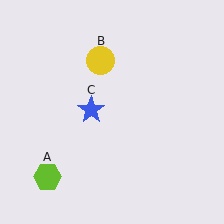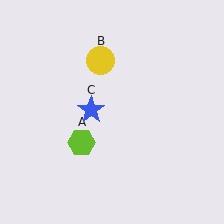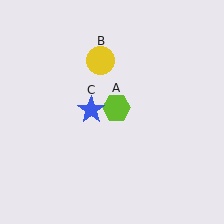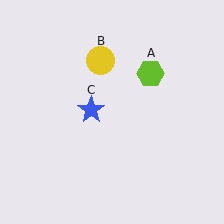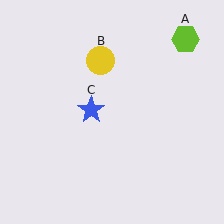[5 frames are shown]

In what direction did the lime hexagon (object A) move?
The lime hexagon (object A) moved up and to the right.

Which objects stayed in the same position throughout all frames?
Yellow circle (object B) and blue star (object C) remained stationary.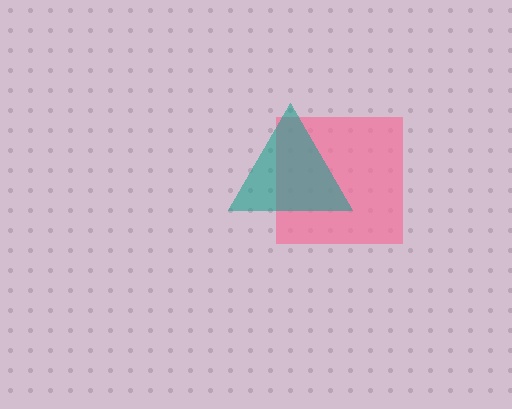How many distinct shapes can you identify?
There are 2 distinct shapes: a pink square, a teal triangle.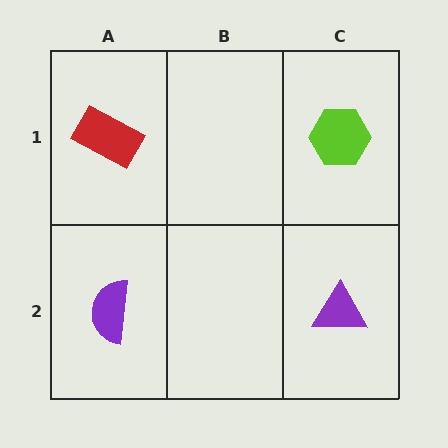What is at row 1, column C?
A lime hexagon.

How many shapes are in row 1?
2 shapes.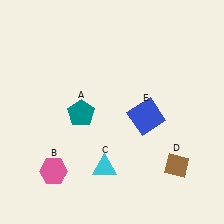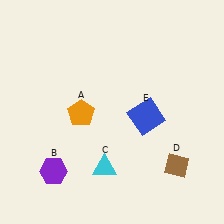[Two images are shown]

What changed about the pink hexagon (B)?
In Image 1, B is pink. In Image 2, it changed to purple.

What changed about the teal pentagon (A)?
In Image 1, A is teal. In Image 2, it changed to orange.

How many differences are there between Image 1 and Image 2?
There are 2 differences between the two images.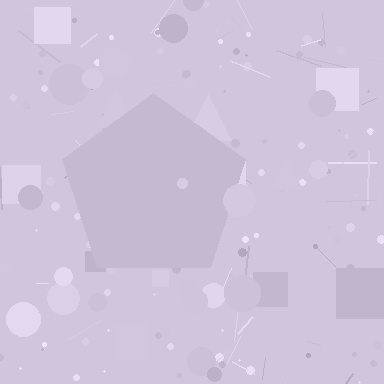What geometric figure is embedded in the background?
A pentagon is embedded in the background.